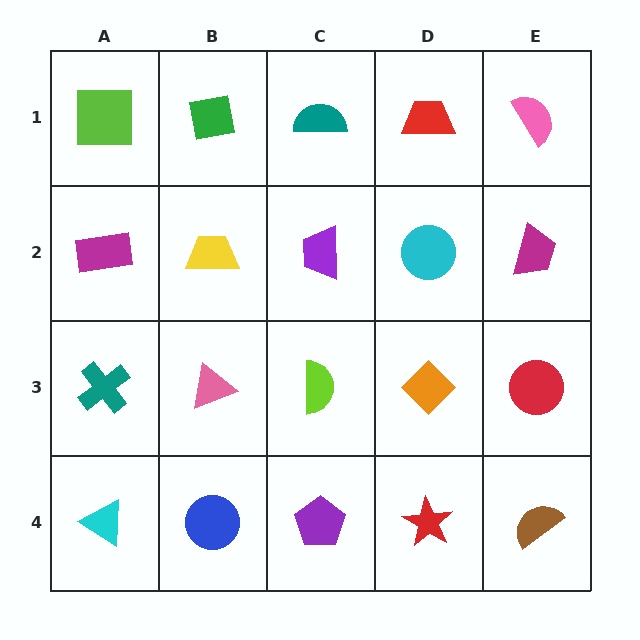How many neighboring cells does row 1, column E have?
2.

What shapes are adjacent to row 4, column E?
A red circle (row 3, column E), a red star (row 4, column D).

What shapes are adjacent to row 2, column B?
A green square (row 1, column B), a pink triangle (row 3, column B), a magenta rectangle (row 2, column A), a purple trapezoid (row 2, column C).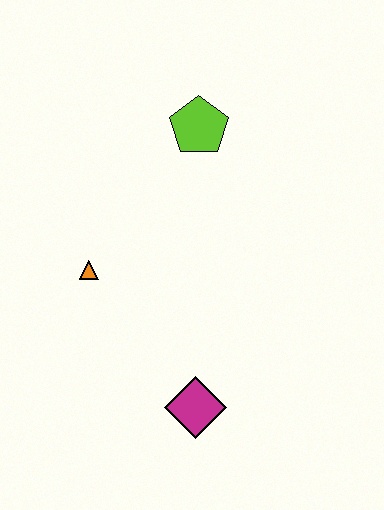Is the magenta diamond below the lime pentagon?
Yes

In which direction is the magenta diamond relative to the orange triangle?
The magenta diamond is below the orange triangle.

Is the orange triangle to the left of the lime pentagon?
Yes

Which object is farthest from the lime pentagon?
The magenta diamond is farthest from the lime pentagon.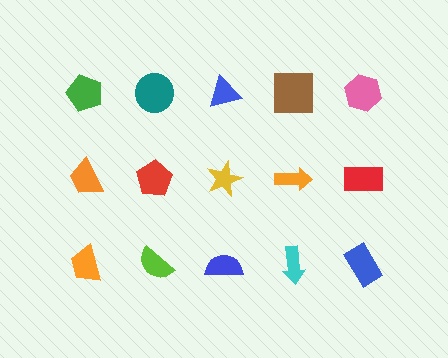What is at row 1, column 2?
A teal circle.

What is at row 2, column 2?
A red pentagon.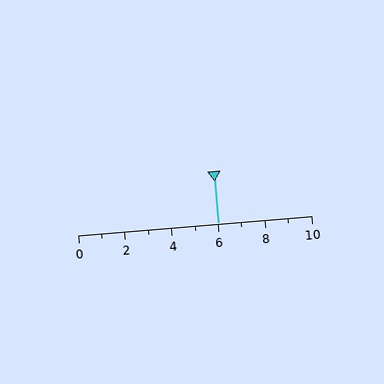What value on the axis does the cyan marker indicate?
The marker indicates approximately 6.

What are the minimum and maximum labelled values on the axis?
The axis runs from 0 to 10.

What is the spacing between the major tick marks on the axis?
The major ticks are spaced 2 apart.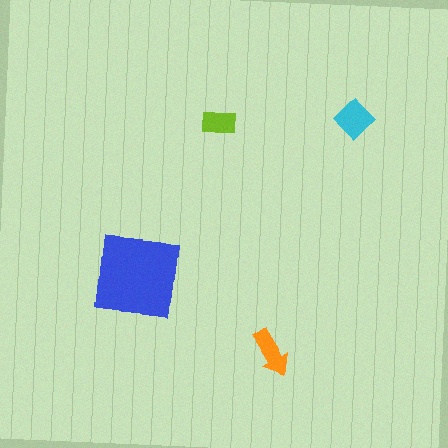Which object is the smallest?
The lime rectangle.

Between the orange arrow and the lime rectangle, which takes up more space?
The orange arrow.